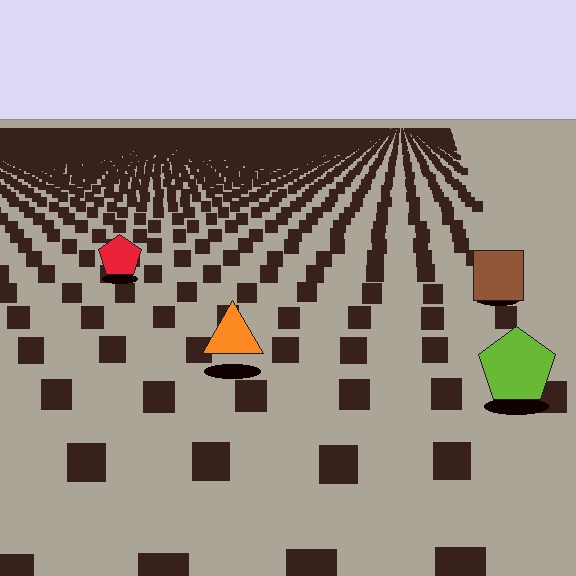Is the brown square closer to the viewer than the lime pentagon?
No. The lime pentagon is closer — you can tell from the texture gradient: the ground texture is coarser near it.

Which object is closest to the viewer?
The lime pentagon is closest. The texture marks near it are larger and more spread out.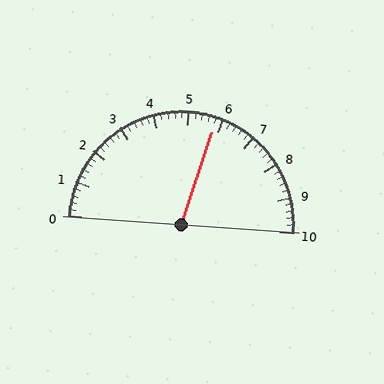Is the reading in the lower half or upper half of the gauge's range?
The reading is in the upper half of the range (0 to 10).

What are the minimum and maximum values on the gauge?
The gauge ranges from 0 to 10.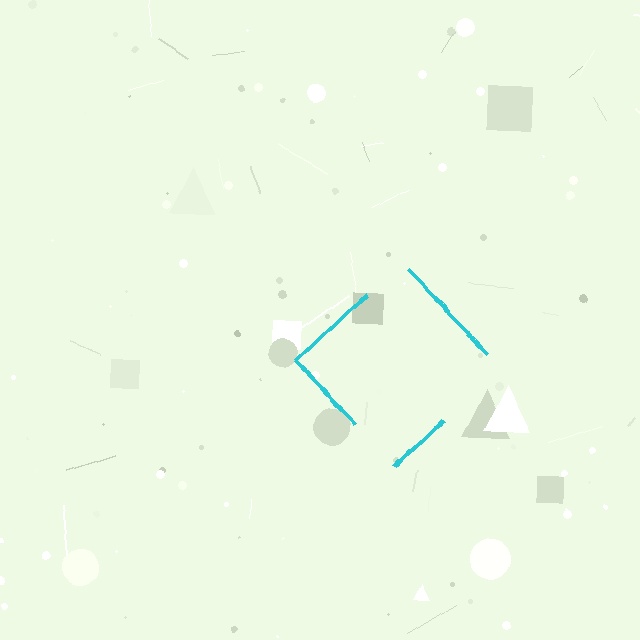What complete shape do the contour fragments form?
The contour fragments form a diamond.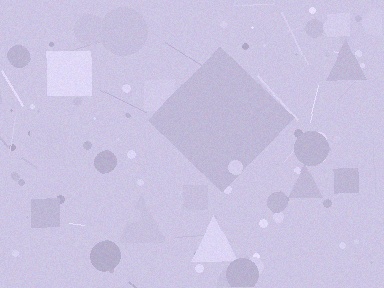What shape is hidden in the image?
A diamond is hidden in the image.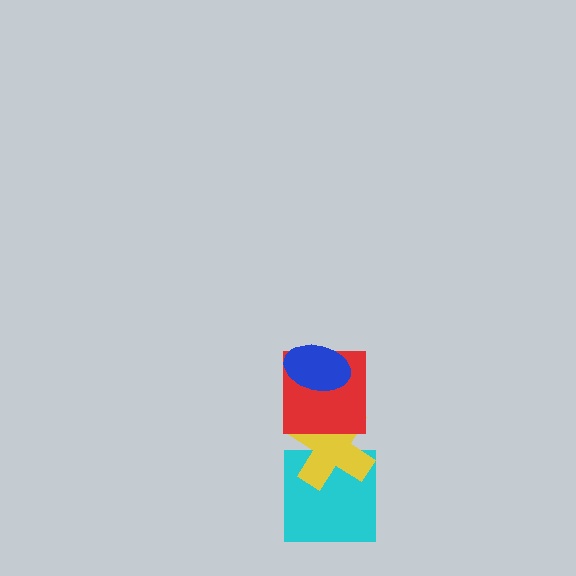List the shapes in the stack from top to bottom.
From top to bottom: the blue ellipse, the red square, the yellow cross, the cyan square.